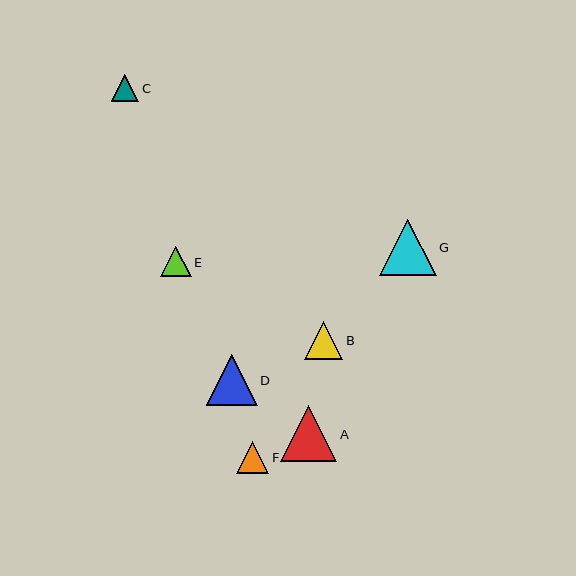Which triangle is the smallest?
Triangle C is the smallest with a size of approximately 27 pixels.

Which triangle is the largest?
Triangle G is the largest with a size of approximately 57 pixels.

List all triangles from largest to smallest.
From largest to smallest: G, A, D, B, F, E, C.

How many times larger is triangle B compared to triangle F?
Triangle B is approximately 1.2 times the size of triangle F.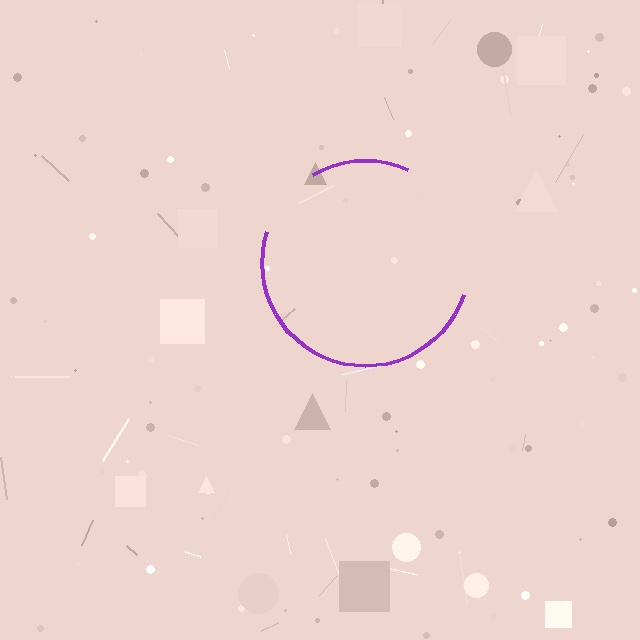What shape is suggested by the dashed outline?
The dashed outline suggests a circle.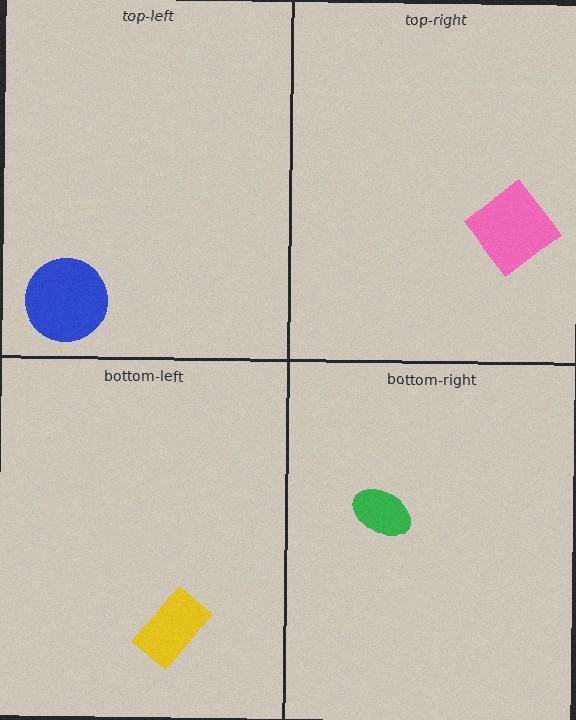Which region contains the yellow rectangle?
The bottom-left region.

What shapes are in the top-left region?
The blue circle.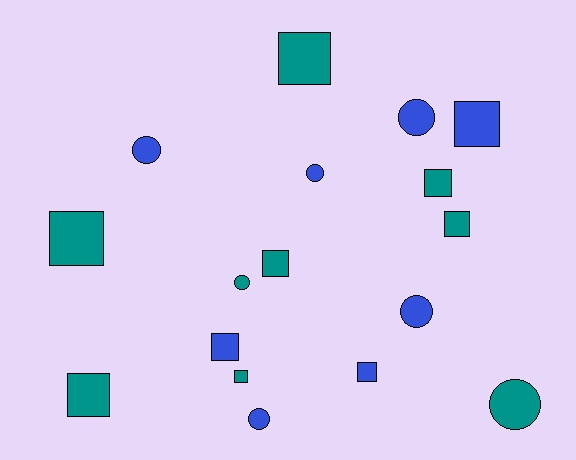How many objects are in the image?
There are 17 objects.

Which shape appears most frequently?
Square, with 10 objects.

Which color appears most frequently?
Teal, with 9 objects.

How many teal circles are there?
There are 2 teal circles.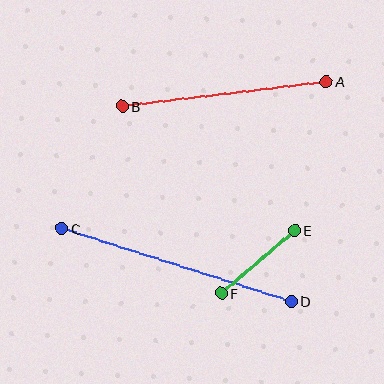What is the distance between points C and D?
The distance is approximately 240 pixels.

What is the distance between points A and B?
The distance is approximately 205 pixels.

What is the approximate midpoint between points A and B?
The midpoint is at approximately (224, 94) pixels.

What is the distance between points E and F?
The distance is approximately 97 pixels.